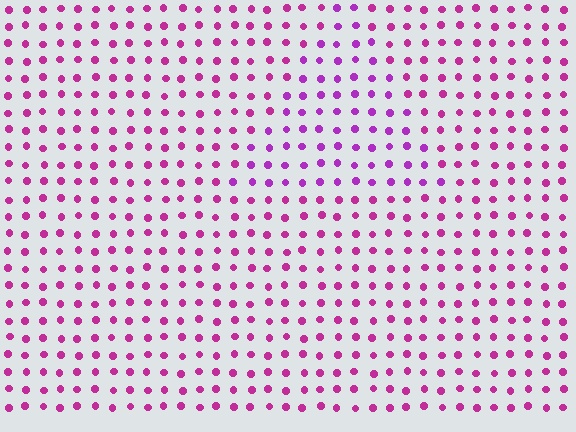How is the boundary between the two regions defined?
The boundary is defined purely by a slight shift in hue (about 24 degrees). Spacing, size, and orientation are identical on both sides.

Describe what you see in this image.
The image is filled with small magenta elements in a uniform arrangement. A triangle-shaped region is visible where the elements are tinted to a slightly different hue, forming a subtle color boundary.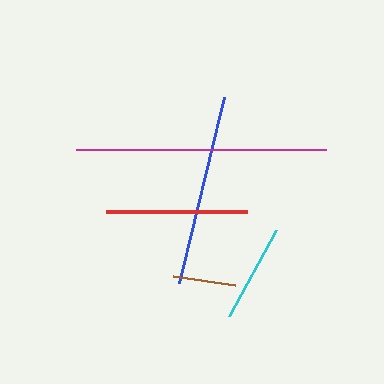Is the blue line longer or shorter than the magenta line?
The magenta line is longer than the blue line.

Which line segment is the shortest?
The brown line is the shortest at approximately 63 pixels.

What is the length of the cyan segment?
The cyan segment is approximately 98 pixels long.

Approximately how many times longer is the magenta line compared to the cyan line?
The magenta line is approximately 2.6 times the length of the cyan line.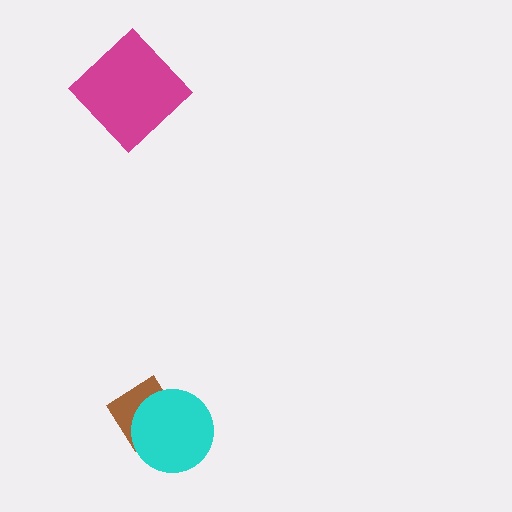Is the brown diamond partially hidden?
Yes, it is partially covered by another shape.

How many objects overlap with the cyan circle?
1 object overlaps with the cyan circle.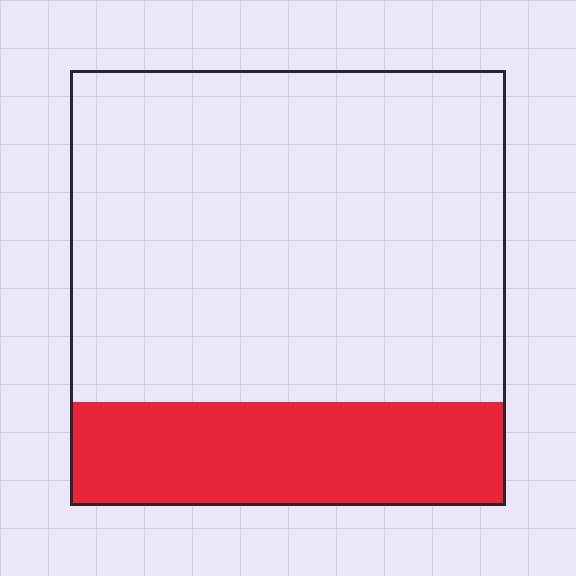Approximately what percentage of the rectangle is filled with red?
Approximately 25%.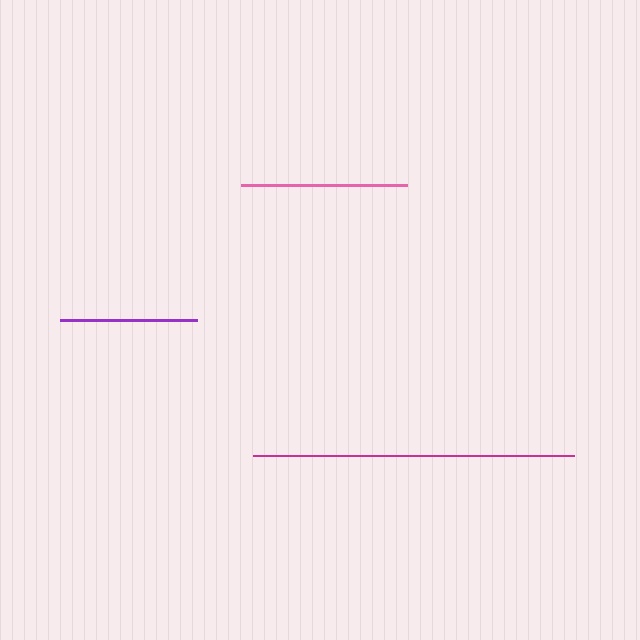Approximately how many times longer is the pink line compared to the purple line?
The pink line is approximately 1.2 times the length of the purple line.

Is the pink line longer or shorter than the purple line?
The pink line is longer than the purple line.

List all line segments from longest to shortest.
From longest to shortest: magenta, pink, purple.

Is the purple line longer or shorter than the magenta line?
The magenta line is longer than the purple line.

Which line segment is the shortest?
The purple line is the shortest at approximately 137 pixels.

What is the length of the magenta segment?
The magenta segment is approximately 322 pixels long.